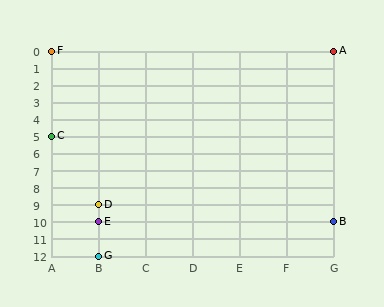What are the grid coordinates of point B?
Point B is at grid coordinates (G, 10).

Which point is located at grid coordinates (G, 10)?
Point B is at (G, 10).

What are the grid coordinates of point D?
Point D is at grid coordinates (B, 9).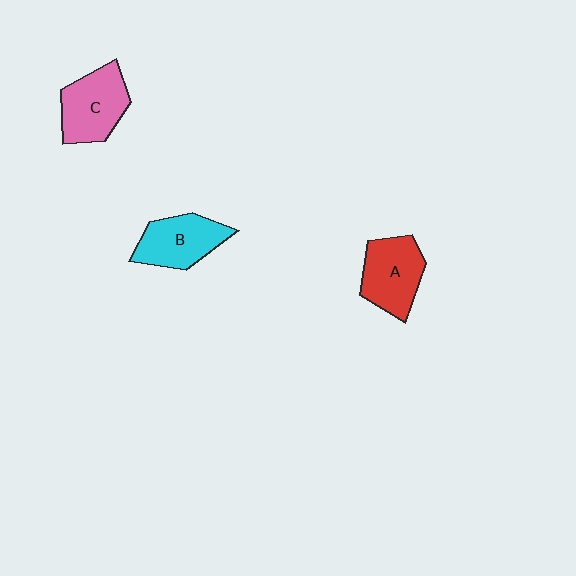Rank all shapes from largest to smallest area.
From largest to smallest: C (pink), A (red), B (cyan).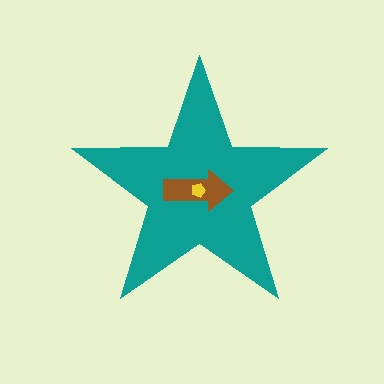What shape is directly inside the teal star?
The brown arrow.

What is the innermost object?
The yellow pentagon.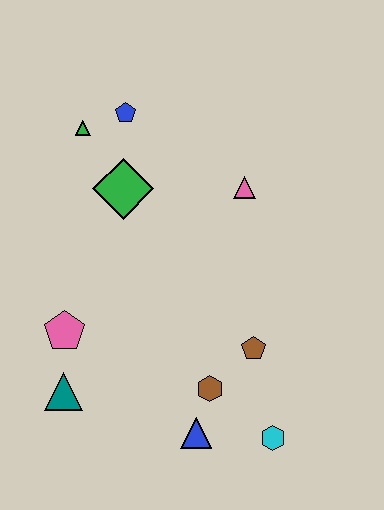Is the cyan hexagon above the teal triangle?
No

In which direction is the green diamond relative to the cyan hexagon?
The green diamond is above the cyan hexagon.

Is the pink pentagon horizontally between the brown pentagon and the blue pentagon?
No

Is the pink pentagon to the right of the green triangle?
No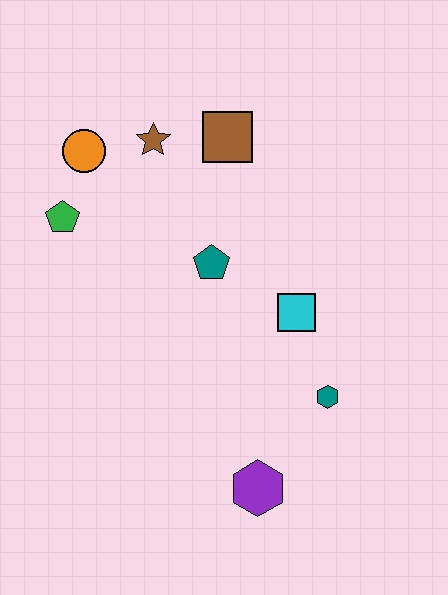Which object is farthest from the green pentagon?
The purple hexagon is farthest from the green pentagon.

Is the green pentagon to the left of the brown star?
Yes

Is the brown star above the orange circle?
Yes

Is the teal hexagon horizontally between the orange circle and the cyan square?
No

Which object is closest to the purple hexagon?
The teal hexagon is closest to the purple hexagon.